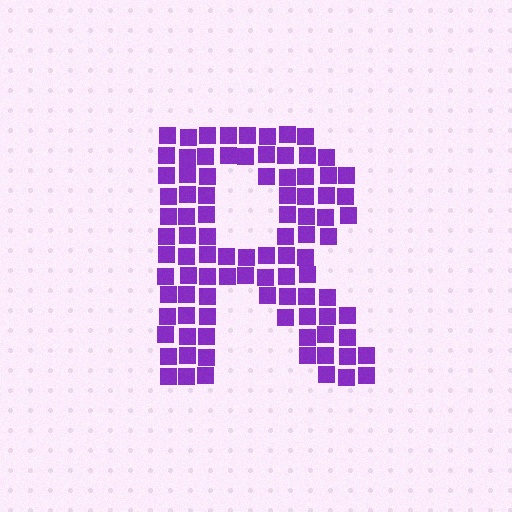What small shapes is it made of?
It is made of small squares.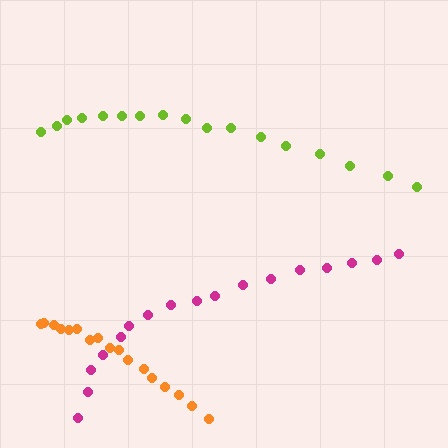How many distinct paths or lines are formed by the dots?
There are 3 distinct paths.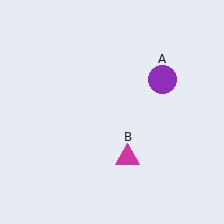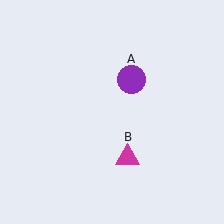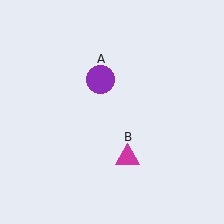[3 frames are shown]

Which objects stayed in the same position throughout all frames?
Magenta triangle (object B) remained stationary.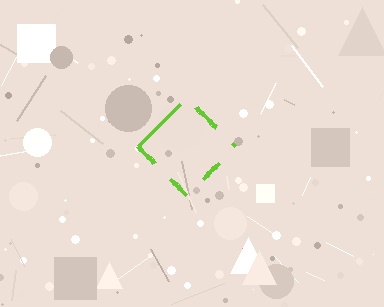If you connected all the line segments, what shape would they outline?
They would outline a diamond.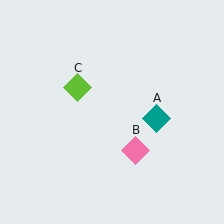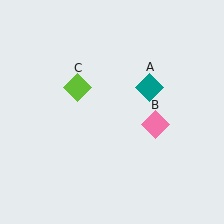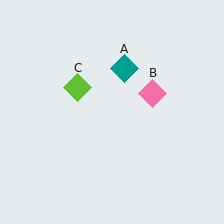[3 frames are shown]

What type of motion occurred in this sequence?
The teal diamond (object A), pink diamond (object B) rotated counterclockwise around the center of the scene.